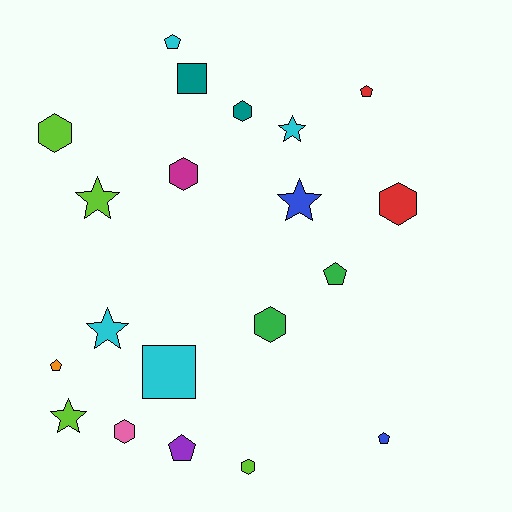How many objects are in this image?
There are 20 objects.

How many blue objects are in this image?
There are 2 blue objects.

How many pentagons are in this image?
There are 6 pentagons.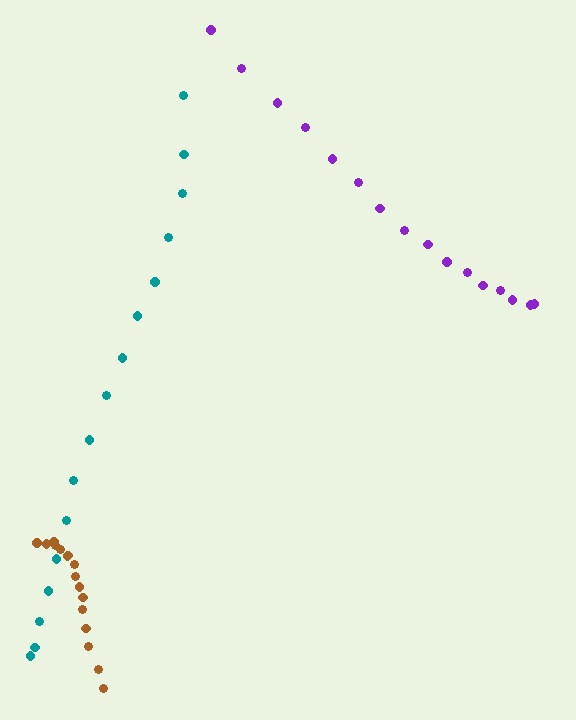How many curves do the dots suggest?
There are 3 distinct paths.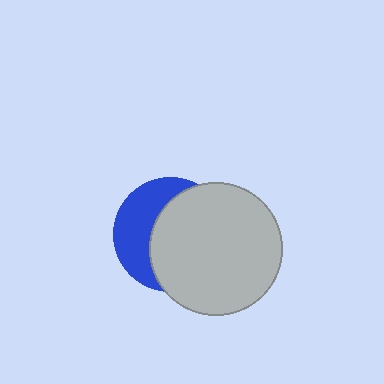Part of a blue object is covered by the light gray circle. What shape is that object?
It is a circle.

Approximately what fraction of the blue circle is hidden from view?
Roughly 61% of the blue circle is hidden behind the light gray circle.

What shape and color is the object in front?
The object in front is a light gray circle.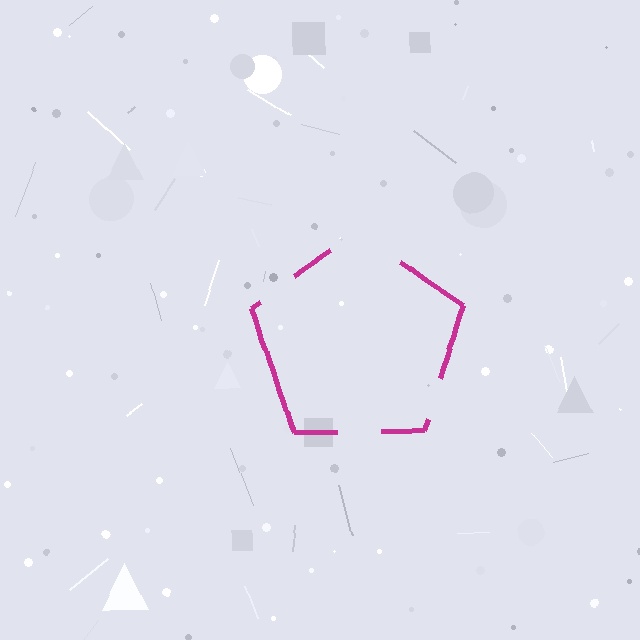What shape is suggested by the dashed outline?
The dashed outline suggests a pentagon.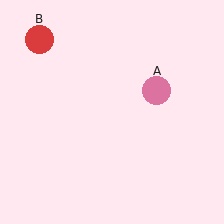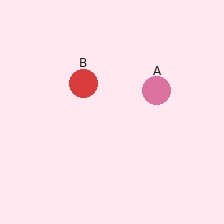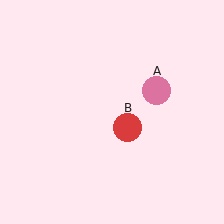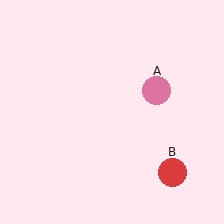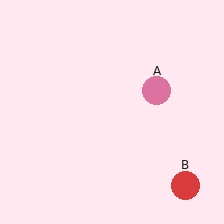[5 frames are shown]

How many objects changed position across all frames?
1 object changed position: red circle (object B).